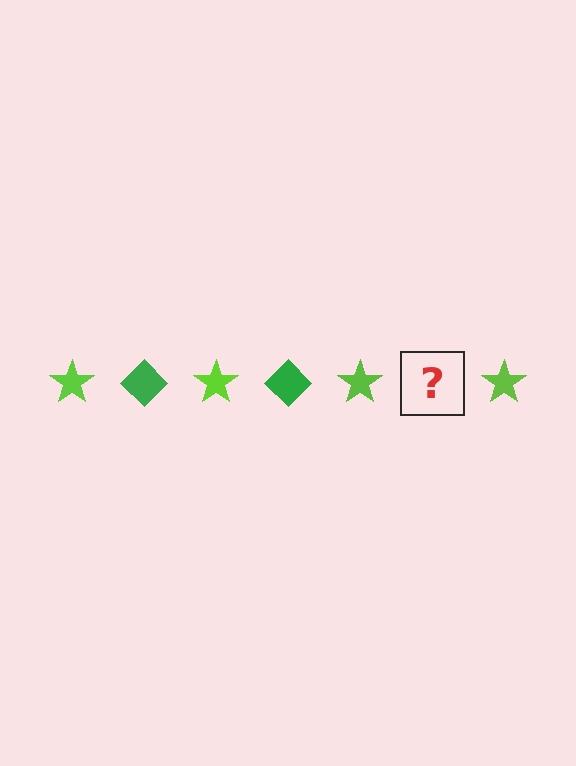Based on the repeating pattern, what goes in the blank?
The blank should be a green diamond.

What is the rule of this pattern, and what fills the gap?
The rule is that the pattern alternates between lime star and green diamond. The gap should be filled with a green diamond.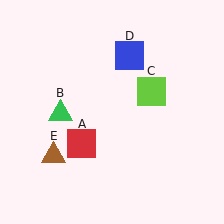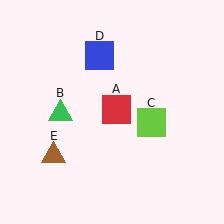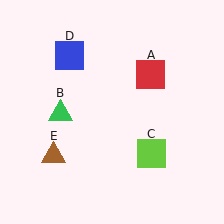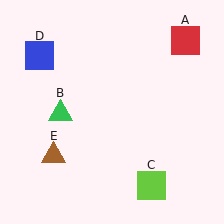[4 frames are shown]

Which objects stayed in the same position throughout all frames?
Green triangle (object B) and brown triangle (object E) remained stationary.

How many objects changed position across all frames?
3 objects changed position: red square (object A), lime square (object C), blue square (object D).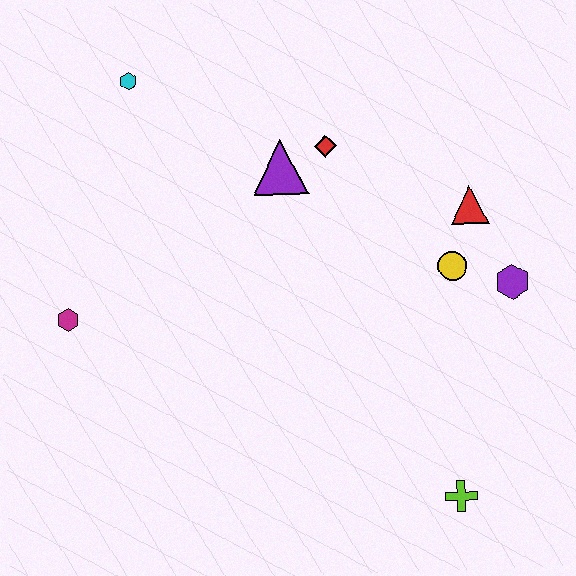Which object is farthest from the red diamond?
The lime cross is farthest from the red diamond.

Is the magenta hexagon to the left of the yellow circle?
Yes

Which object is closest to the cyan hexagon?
The purple triangle is closest to the cyan hexagon.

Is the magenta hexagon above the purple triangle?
No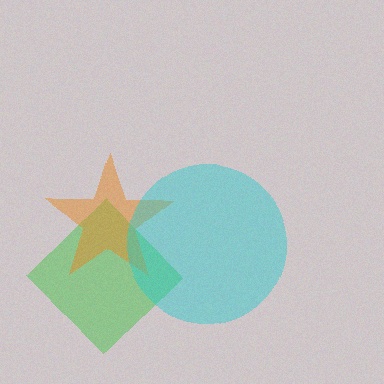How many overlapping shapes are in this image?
There are 3 overlapping shapes in the image.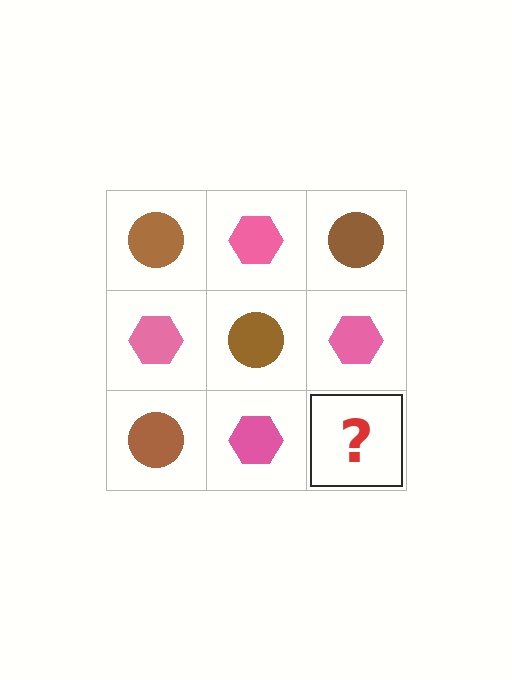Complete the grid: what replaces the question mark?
The question mark should be replaced with a brown circle.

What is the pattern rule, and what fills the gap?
The rule is that it alternates brown circle and pink hexagon in a checkerboard pattern. The gap should be filled with a brown circle.